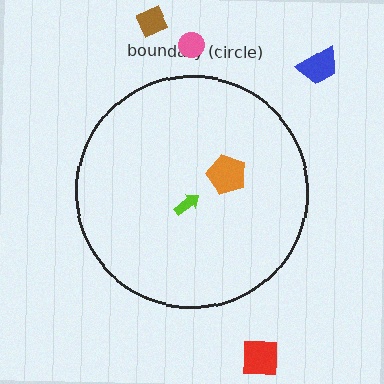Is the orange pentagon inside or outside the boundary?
Inside.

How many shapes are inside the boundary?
2 inside, 4 outside.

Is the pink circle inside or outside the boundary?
Outside.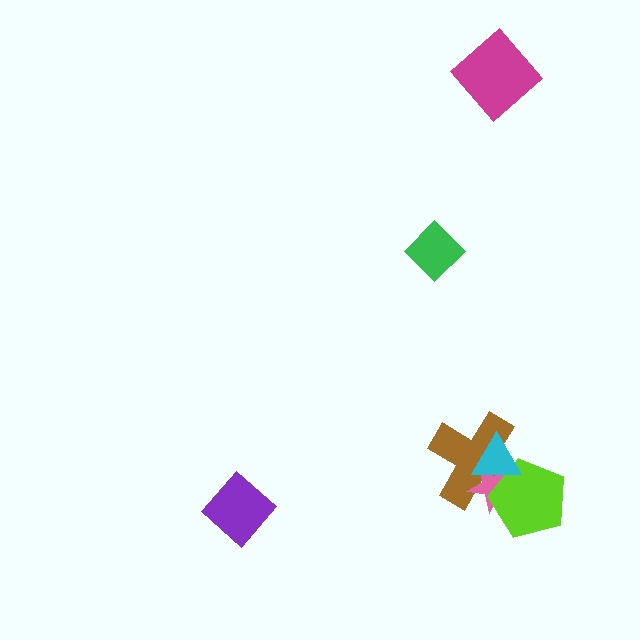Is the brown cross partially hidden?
Yes, it is partially covered by another shape.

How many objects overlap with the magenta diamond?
0 objects overlap with the magenta diamond.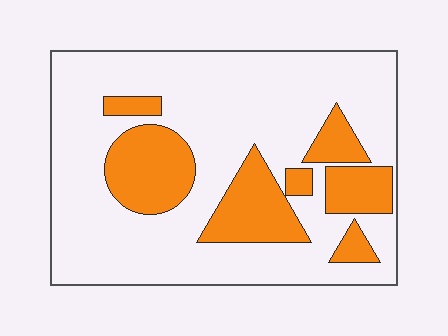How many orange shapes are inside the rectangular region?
7.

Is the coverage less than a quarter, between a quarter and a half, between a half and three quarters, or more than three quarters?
Between a quarter and a half.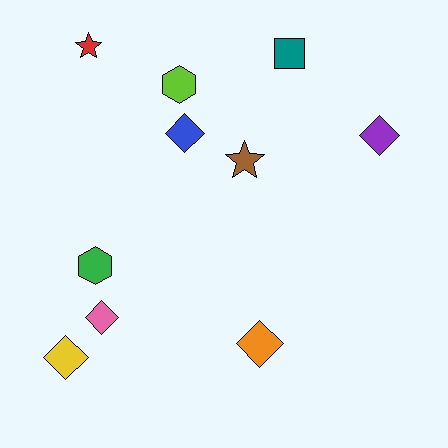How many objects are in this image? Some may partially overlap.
There are 10 objects.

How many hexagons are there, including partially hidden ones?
There are 2 hexagons.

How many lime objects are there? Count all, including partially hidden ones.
There is 1 lime object.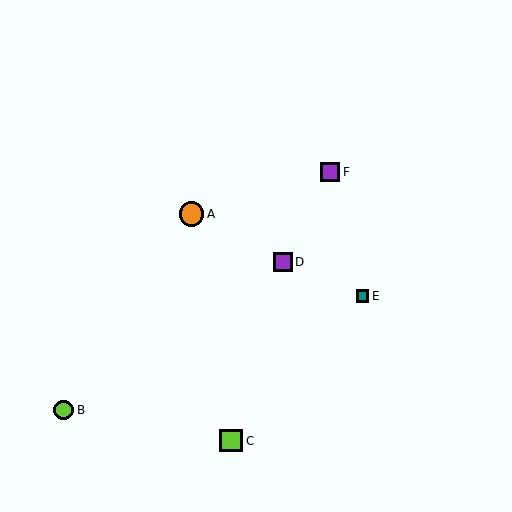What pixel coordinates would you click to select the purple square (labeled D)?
Click at (283, 262) to select the purple square D.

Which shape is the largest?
The orange circle (labeled A) is the largest.